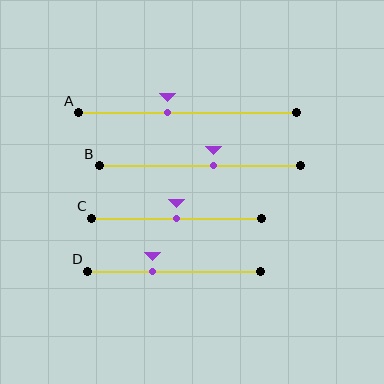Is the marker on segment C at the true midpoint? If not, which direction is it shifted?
Yes, the marker on segment C is at the true midpoint.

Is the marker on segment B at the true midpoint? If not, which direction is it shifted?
No, the marker on segment B is shifted to the right by about 7% of the segment length.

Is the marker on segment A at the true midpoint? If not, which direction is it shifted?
No, the marker on segment A is shifted to the left by about 9% of the segment length.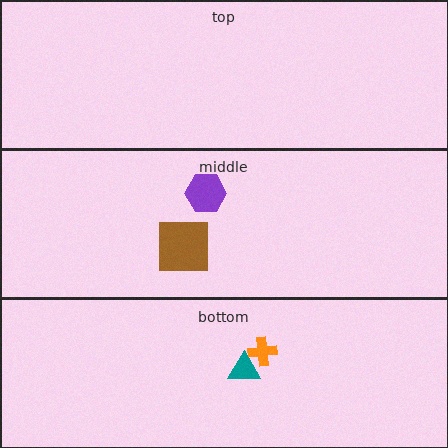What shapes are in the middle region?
The brown square, the purple hexagon.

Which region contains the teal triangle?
The bottom region.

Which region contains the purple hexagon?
The middle region.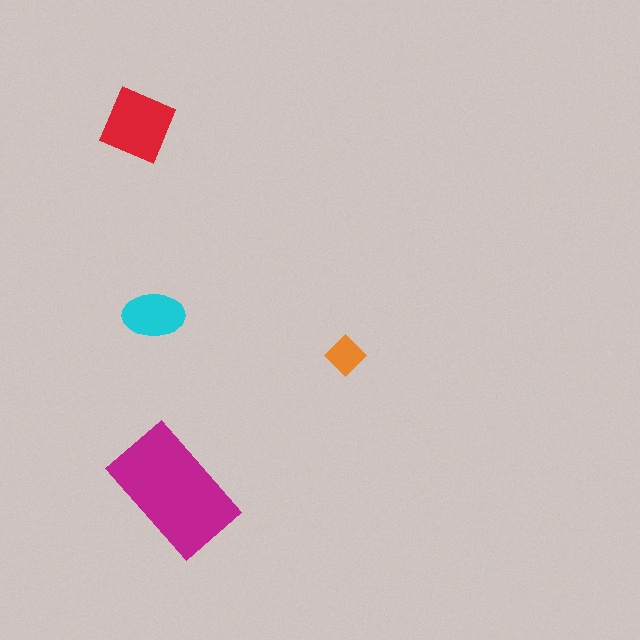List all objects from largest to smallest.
The magenta rectangle, the red square, the cyan ellipse, the orange diamond.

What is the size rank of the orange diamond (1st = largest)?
4th.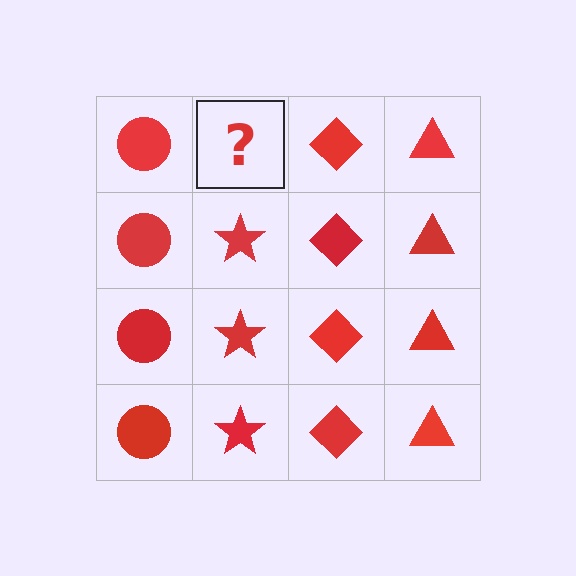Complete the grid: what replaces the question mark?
The question mark should be replaced with a red star.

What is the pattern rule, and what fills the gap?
The rule is that each column has a consistent shape. The gap should be filled with a red star.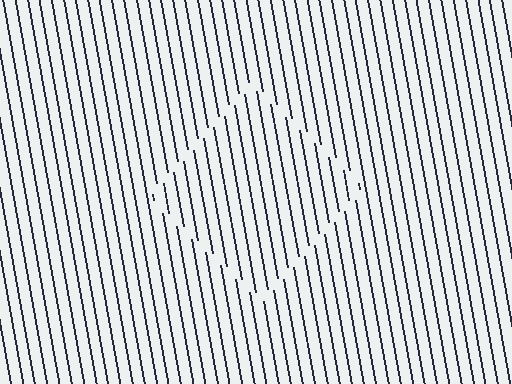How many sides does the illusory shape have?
4 sides — the line-ends trace a square.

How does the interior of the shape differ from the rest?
The interior of the shape contains the same grating, shifted by half a period — the contour is defined by the phase discontinuity where line-ends from the inner and outer gratings abut.